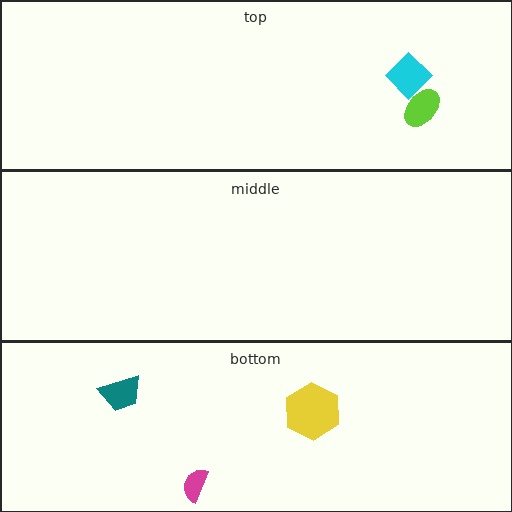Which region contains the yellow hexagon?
The bottom region.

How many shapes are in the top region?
2.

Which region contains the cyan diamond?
The top region.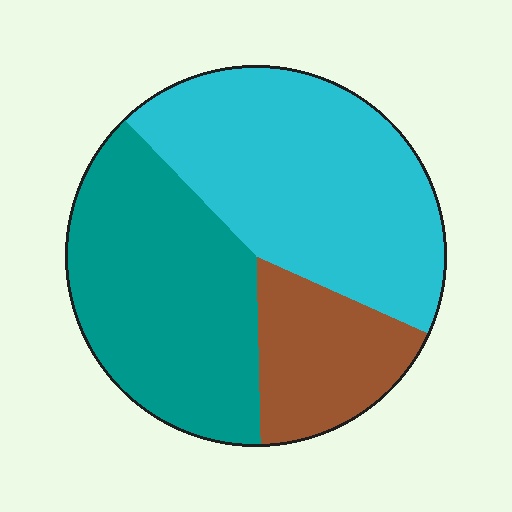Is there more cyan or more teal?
Cyan.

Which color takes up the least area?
Brown, at roughly 20%.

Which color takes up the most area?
Cyan, at roughly 45%.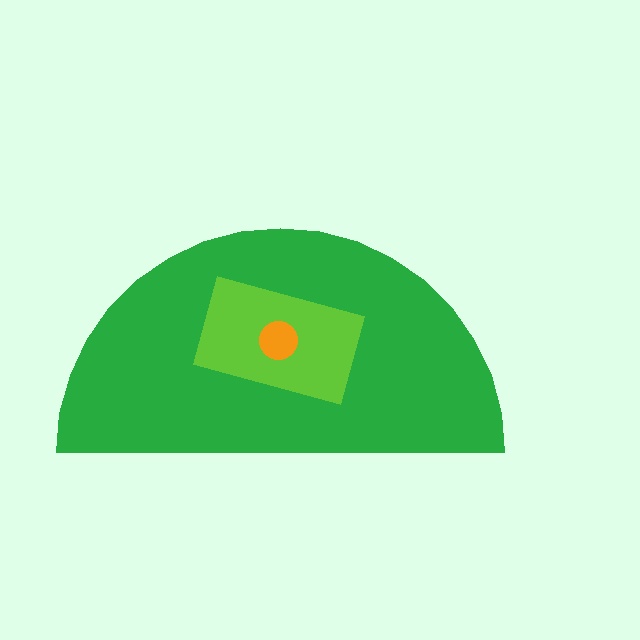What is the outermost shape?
The green semicircle.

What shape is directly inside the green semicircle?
The lime rectangle.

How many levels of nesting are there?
3.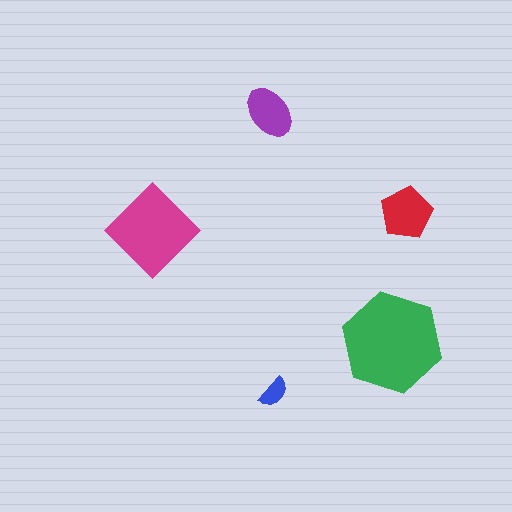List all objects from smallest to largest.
The blue semicircle, the purple ellipse, the red pentagon, the magenta diamond, the green hexagon.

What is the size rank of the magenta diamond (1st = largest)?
2nd.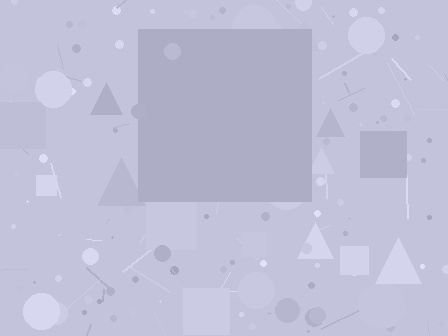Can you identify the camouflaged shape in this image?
The camouflaged shape is a square.